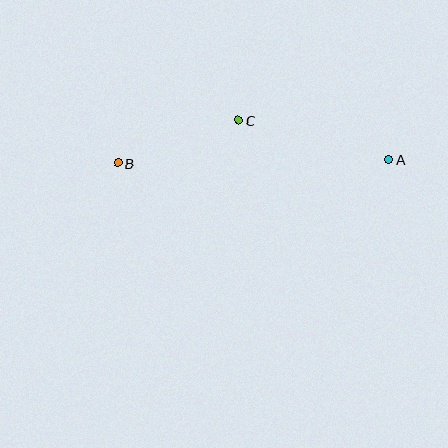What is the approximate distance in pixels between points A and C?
The distance between A and C is approximately 156 pixels.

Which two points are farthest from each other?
Points A and B are farthest from each other.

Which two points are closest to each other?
Points B and C are closest to each other.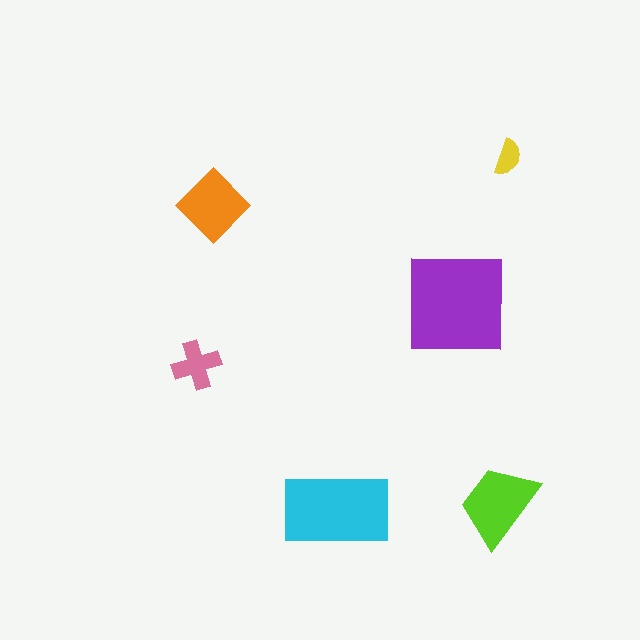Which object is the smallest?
The yellow semicircle.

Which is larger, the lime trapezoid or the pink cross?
The lime trapezoid.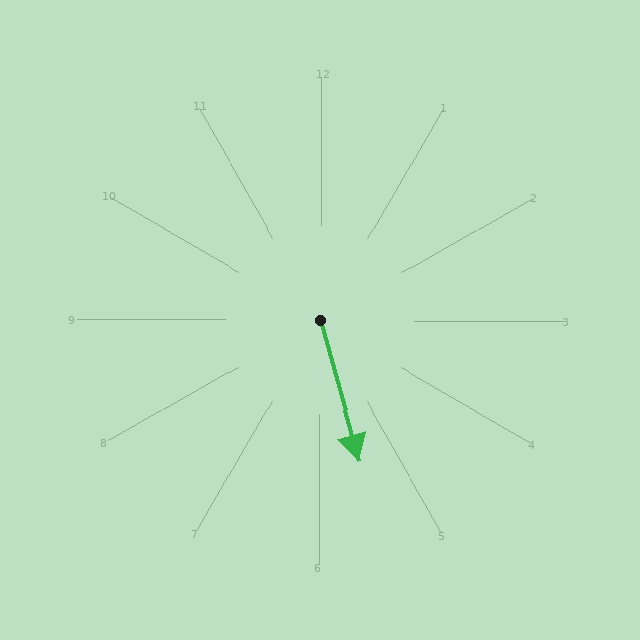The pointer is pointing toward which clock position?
Roughly 5 o'clock.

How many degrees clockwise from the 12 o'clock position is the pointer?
Approximately 164 degrees.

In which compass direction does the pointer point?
South.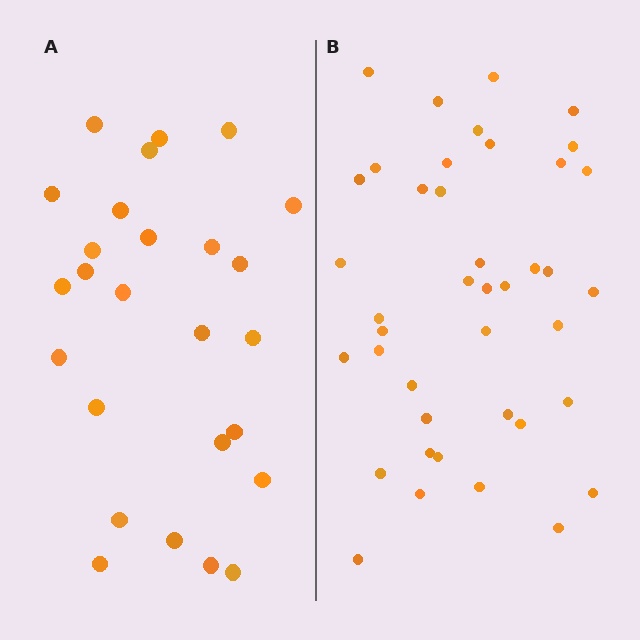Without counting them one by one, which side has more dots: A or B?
Region B (the right region) has more dots.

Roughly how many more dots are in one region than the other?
Region B has approximately 15 more dots than region A.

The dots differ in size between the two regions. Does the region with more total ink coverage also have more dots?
No. Region A has more total ink coverage because its dots are larger, but region B actually contains more individual dots. Total area can be misleading — the number of items is what matters here.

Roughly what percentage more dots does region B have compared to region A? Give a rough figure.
About 60% more.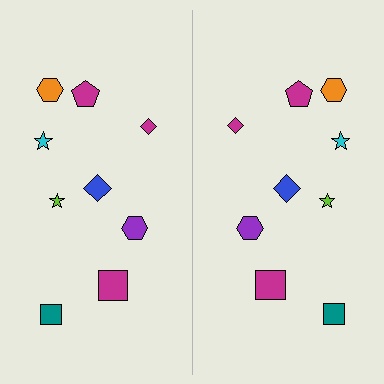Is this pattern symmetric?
Yes, this pattern has bilateral (reflection) symmetry.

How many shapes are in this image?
There are 18 shapes in this image.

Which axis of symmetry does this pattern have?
The pattern has a vertical axis of symmetry running through the center of the image.